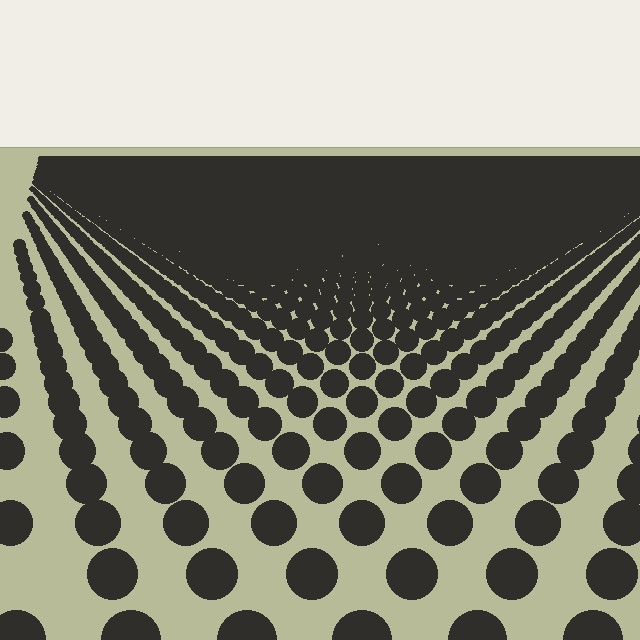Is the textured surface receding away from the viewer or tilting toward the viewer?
The surface is receding away from the viewer. Texture elements get smaller and denser toward the top.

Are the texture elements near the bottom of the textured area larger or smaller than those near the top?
Larger. Near the bottom, elements are closer to the viewer and appear at a bigger on-screen size.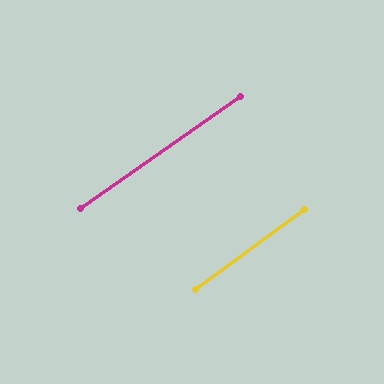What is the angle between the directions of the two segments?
Approximately 1 degree.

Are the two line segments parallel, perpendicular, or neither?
Parallel — their directions differ by only 1.1°.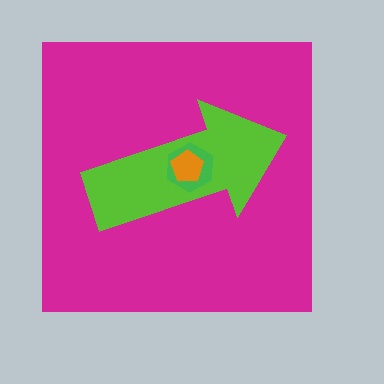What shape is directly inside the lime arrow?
The green hexagon.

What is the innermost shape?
The orange pentagon.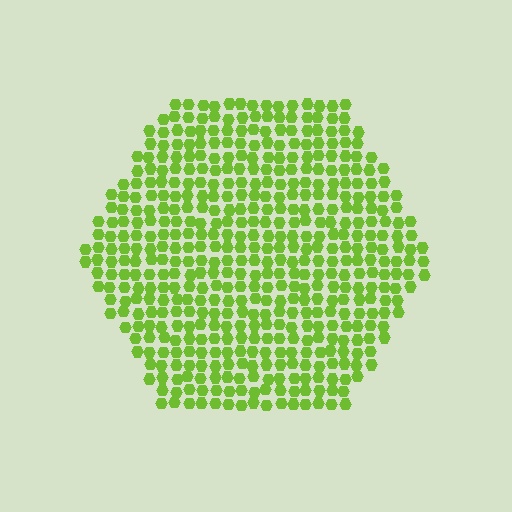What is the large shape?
The large shape is a hexagon.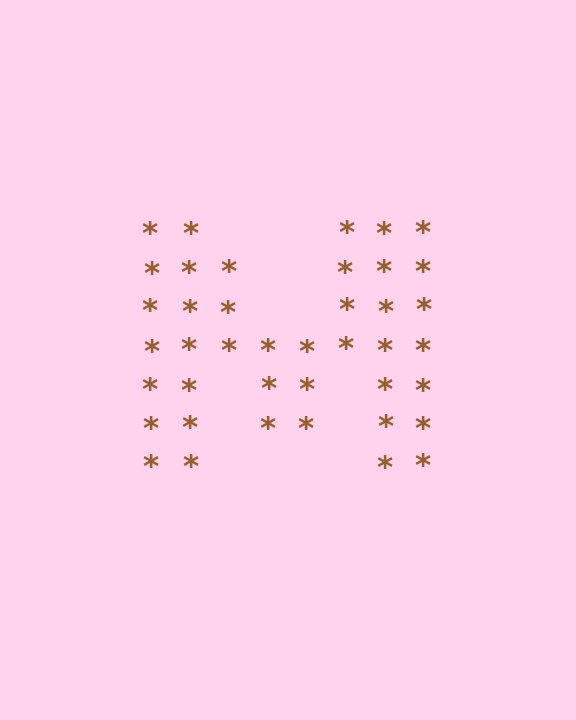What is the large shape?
The large shape is the letter M.